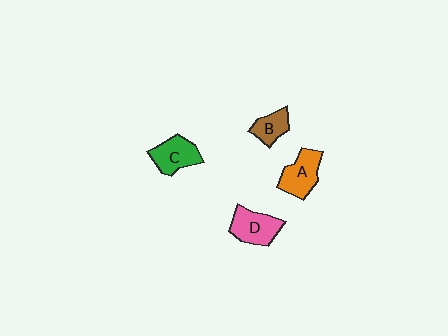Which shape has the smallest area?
Shape B (brown).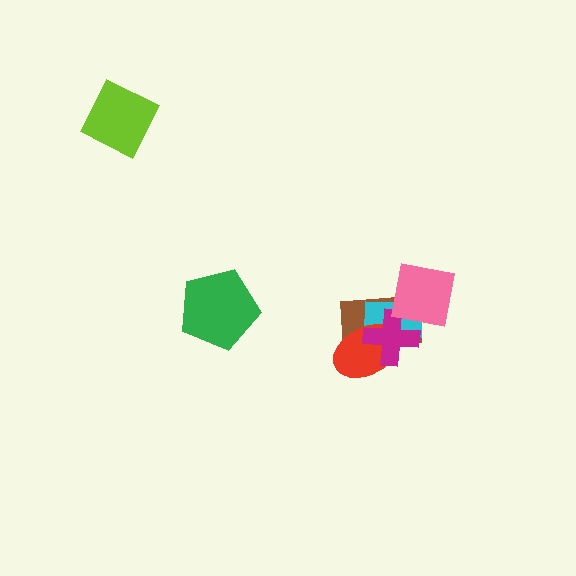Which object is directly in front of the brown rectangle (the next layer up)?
The cyan rectangle is directly in front of the brown rectangle.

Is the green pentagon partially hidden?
No, no other shape covers it.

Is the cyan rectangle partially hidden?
Yes, it is partially covered by another shape.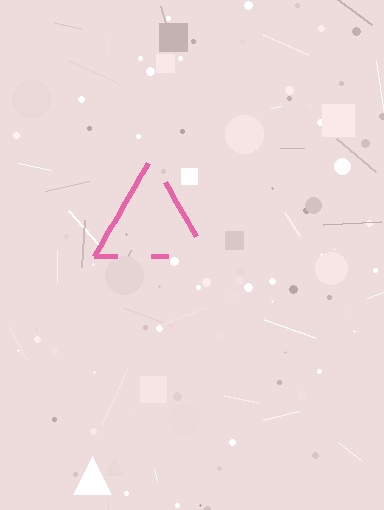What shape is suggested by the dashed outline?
The dashed outline suggests a triangle.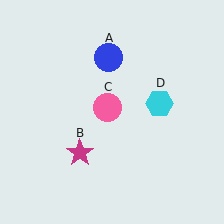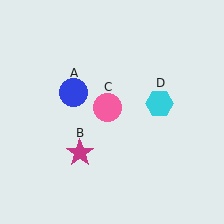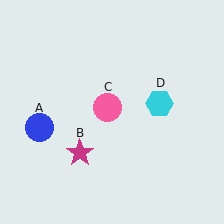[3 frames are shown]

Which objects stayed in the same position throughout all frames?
Magenta star (object B) and pink circle (object C) and cyan hexagon (object D) remained stationary.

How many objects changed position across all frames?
1 object changed position: blue circle (object A).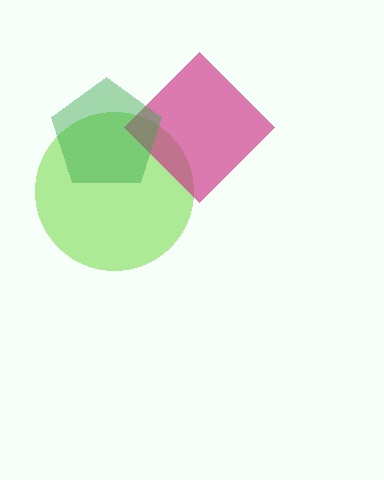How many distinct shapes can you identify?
There are 3 distinct shapes: a lime circle, a magenta diamond, a green pentagon.